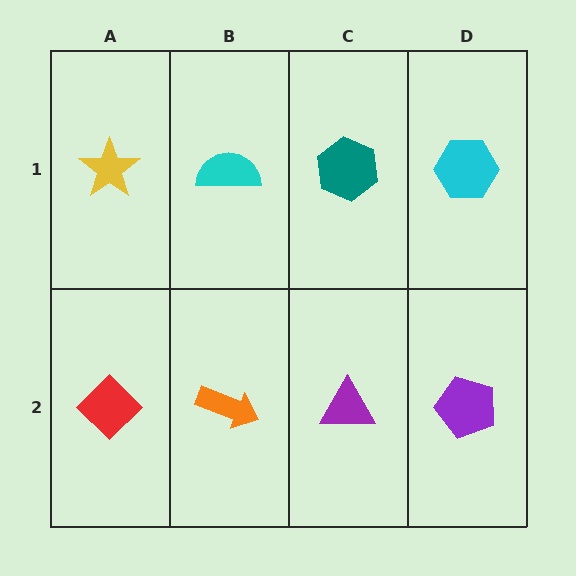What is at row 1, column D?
A cyan hexagon.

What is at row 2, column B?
An orange arrow.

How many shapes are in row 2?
4 shapes.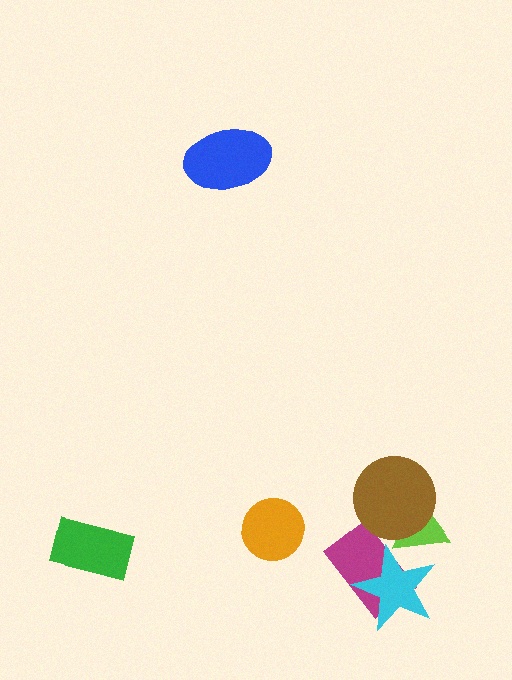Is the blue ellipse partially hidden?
No, no other shape covers it.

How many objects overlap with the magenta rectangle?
3 objects overlap with the magenta rectangle.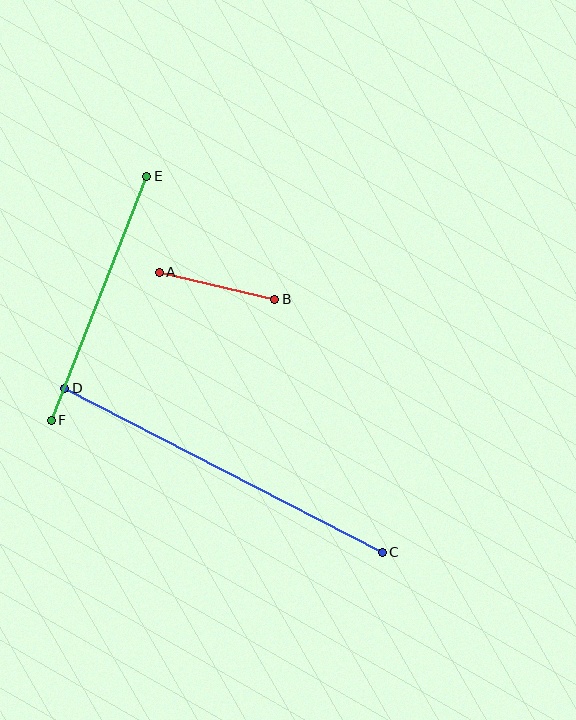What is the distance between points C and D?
The distance is approximately 357 pixels.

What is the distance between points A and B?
The distance is approximately 119 pixels.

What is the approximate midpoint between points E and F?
The midpoint is at approximately (99, 298) pixels.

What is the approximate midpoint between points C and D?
The midpoint is at approximately (224, 470) pixels.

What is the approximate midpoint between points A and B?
The midpoint is at approximately (217, 286) pixels.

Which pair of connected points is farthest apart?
Points C and D are farthest apart.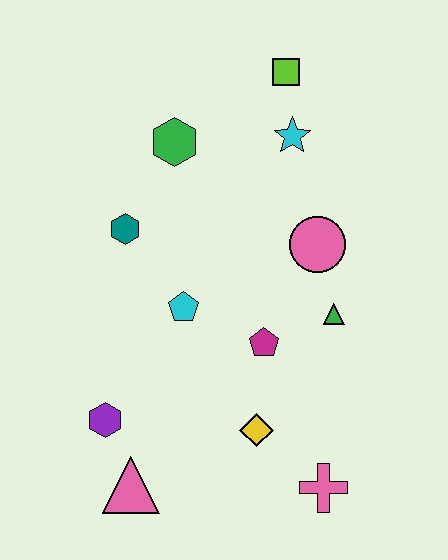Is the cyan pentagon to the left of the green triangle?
Yes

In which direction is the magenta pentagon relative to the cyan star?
The magenta pentagon is below the cyan star.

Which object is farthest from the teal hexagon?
The pink cross is farthest from the teal hexagon.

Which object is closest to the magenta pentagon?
The green triangle is closest to the magenta pentagon.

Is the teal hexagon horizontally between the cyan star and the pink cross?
No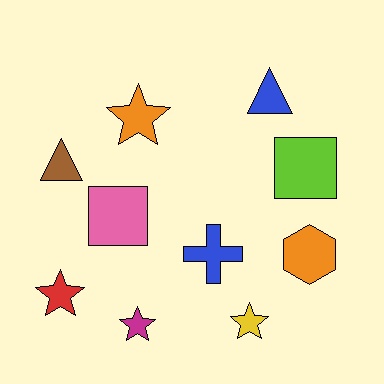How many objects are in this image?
There are 10 objects.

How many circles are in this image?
There are no circles.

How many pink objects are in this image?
There is 1 pink object.